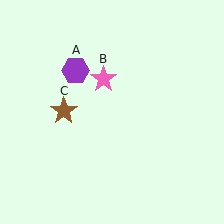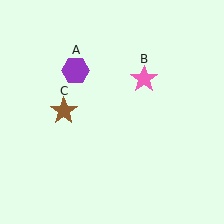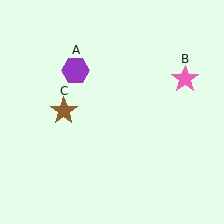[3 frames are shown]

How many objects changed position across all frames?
1 object changed position: pink star (object B).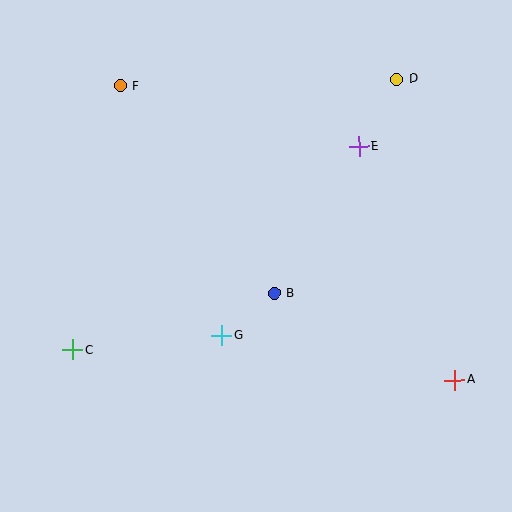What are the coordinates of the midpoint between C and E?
The midpoint between C and E is at (216, 248).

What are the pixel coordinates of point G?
Point G is at (222, 335).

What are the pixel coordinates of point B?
Point B is at (274, 293).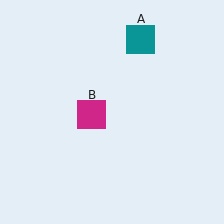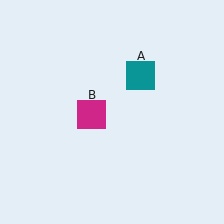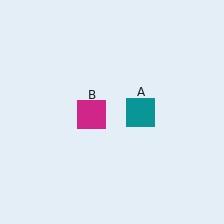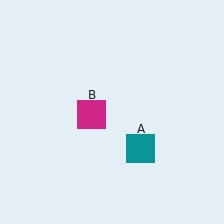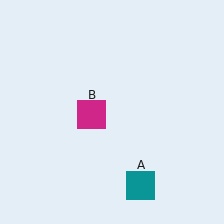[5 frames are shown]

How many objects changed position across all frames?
1 object changed position: teal square (object A).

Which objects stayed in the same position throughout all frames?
Magenta square (object B) remained stationary.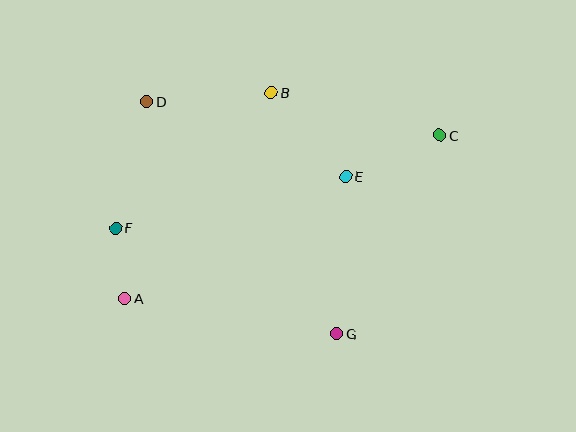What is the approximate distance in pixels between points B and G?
The distance between B and G is approximately 250 pixels.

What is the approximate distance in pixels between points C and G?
The distance between C and G is approximately 224 pixels.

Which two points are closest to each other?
Points A and F are closest to each other.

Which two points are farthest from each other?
Points A and C are farthest from each other.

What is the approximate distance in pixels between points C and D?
The distance between C and D is approximately 295 pixels.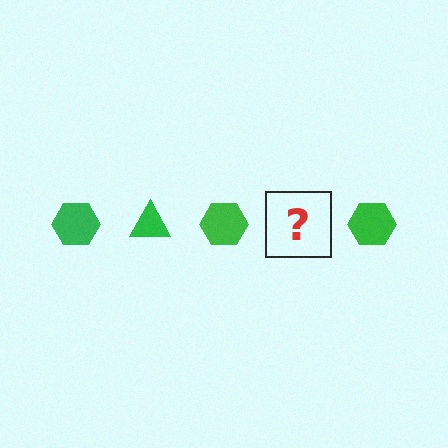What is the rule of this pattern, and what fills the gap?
The rule is that the pattern cycles through hexagon, triangle shapes in green. The gap should be filled with a green triangle.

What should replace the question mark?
The question mark should be replaced with a green triangle.